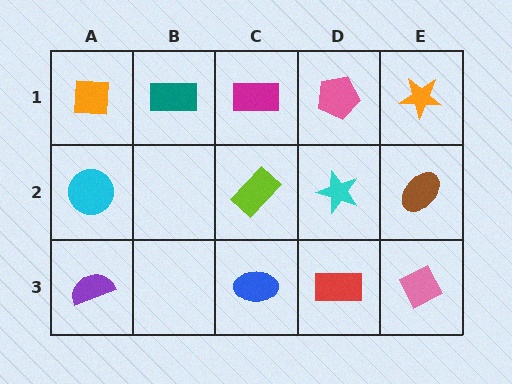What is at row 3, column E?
A pink diamond.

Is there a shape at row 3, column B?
No, that cell is empty.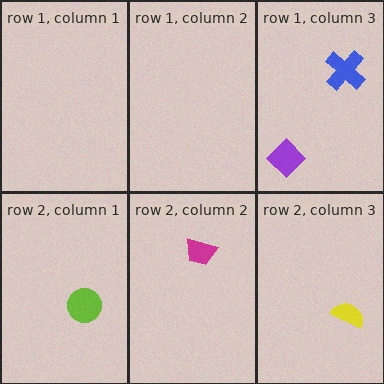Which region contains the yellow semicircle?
The row 2, column 3 region.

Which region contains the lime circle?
The row 2, column 1 region.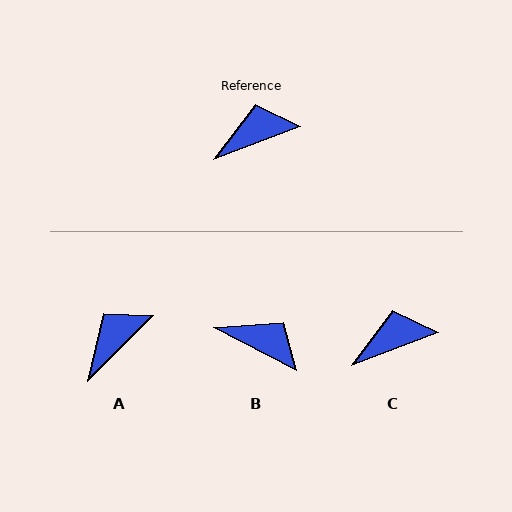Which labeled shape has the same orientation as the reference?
C.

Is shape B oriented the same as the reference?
No, it is off by about 49 degrees.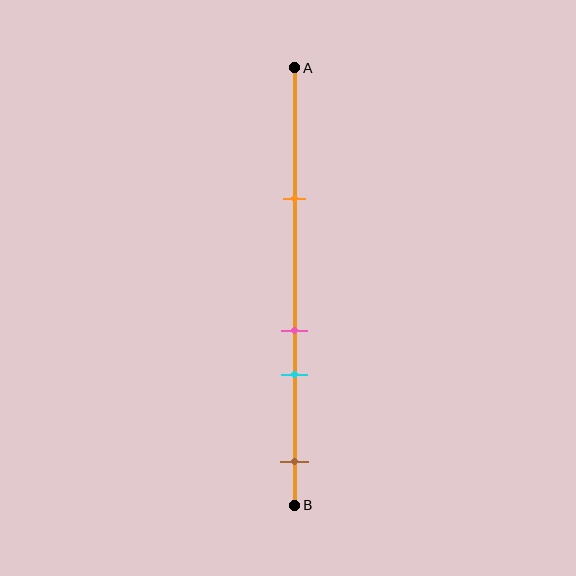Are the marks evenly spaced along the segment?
No, the marks are not evenly spaced.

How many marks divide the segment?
There are 4 marks dividing the segment.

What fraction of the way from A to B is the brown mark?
The brown mark is approximately 90% (0.9) of the way from A to B.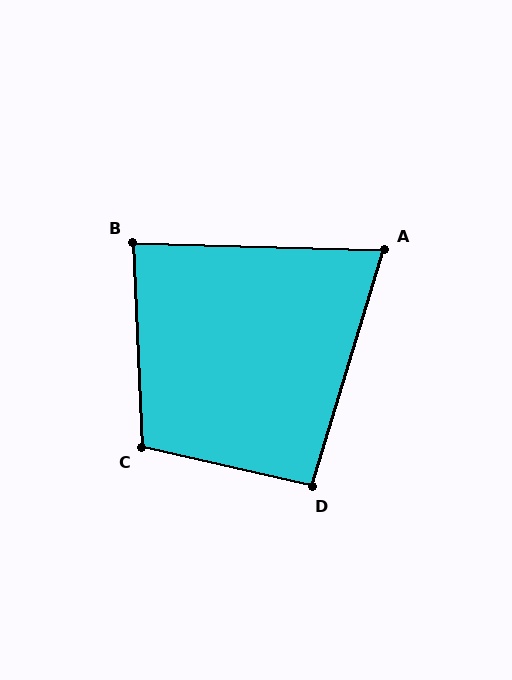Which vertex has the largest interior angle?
C, at approximately 105 degrees.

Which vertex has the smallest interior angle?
A, at approximately 75 degrees.